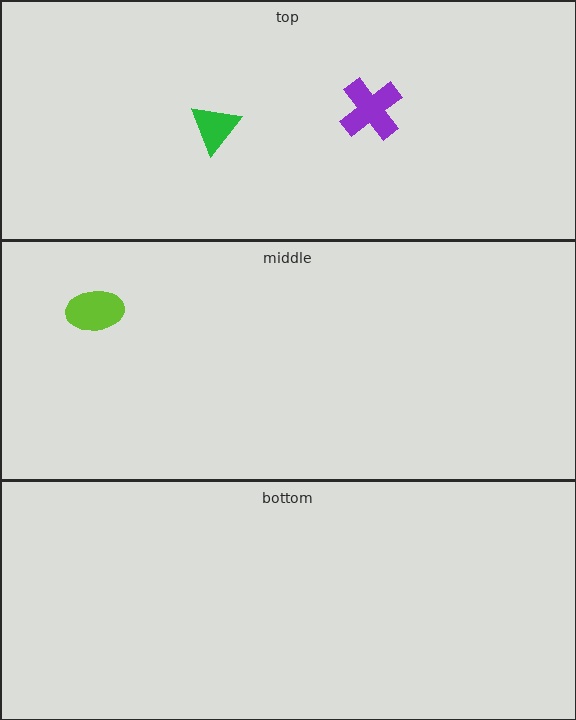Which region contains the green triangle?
The top region.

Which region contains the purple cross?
The top region.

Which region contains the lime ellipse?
The middle region.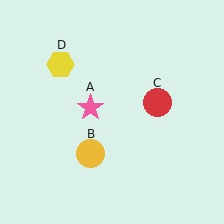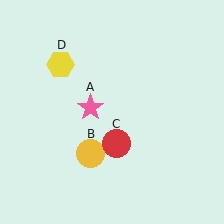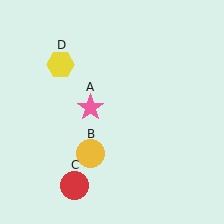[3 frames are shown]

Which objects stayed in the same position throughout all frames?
Pink star (object A) and yellow circle (object B) and yellow hexagon (object D) remained stationary.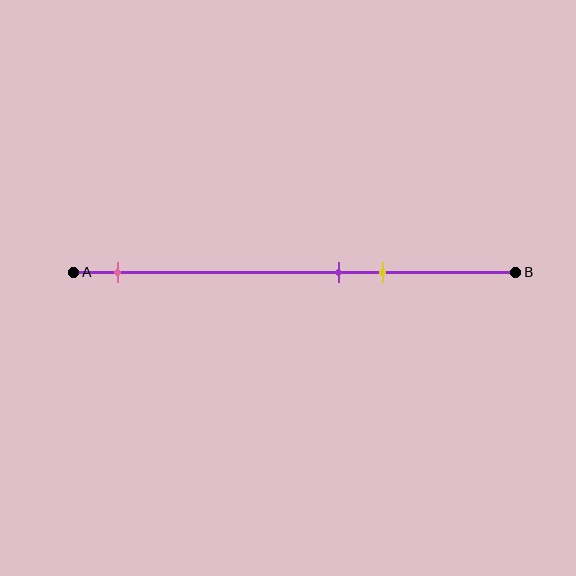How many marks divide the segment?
There are 3 marks dividing the segment.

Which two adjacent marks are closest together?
The purple and yellow marks are the closest adjacent pair.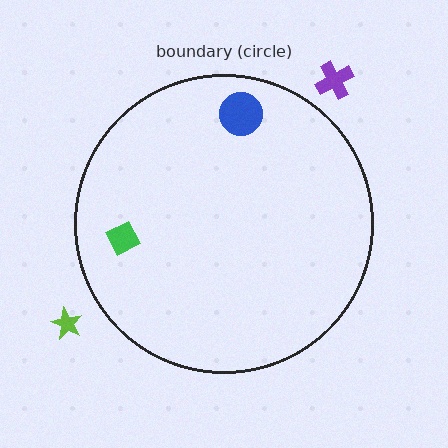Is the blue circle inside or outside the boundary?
Inside.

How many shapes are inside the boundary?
2 inside, 2 outside.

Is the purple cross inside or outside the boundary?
Outside.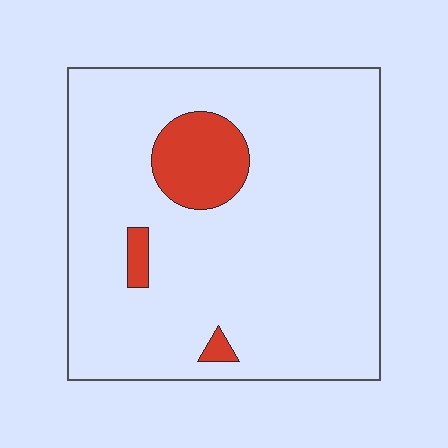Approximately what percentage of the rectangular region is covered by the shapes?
Approximately 10%.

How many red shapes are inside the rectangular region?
3.